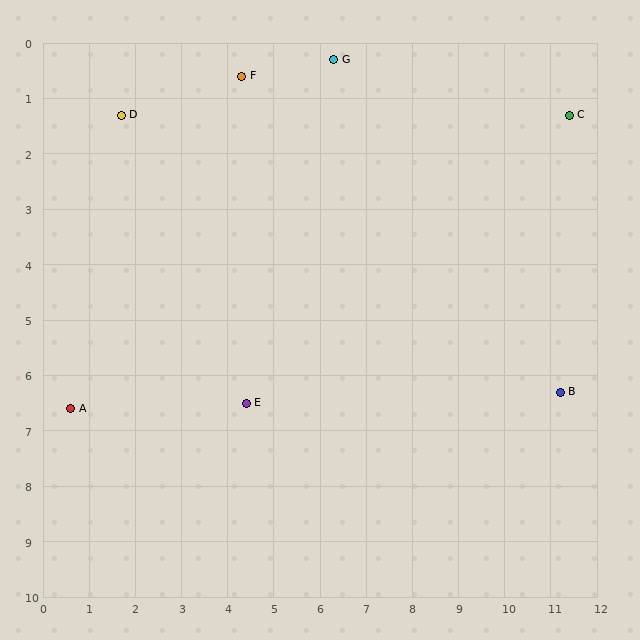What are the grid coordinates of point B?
Point B is at approximately (11.2, 6.3).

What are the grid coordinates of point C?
Point C is at approximately (11.4, 1.3).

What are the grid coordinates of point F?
Point F is at approximately (4.3, 0.6).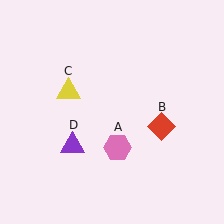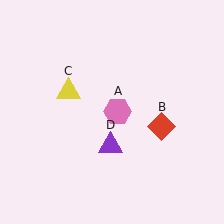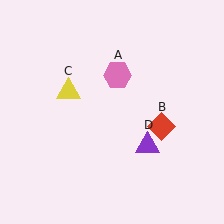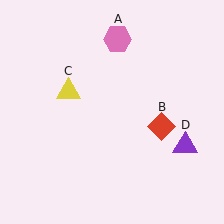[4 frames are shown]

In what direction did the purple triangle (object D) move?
The purple triangle (object D) moved right.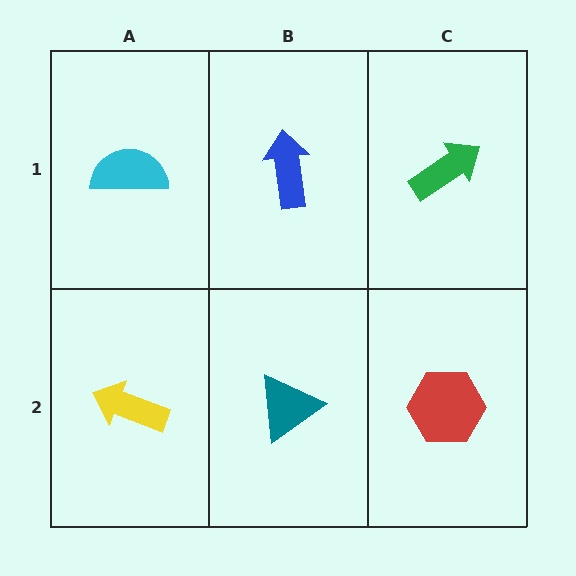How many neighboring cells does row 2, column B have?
3.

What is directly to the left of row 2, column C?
A teal triangle.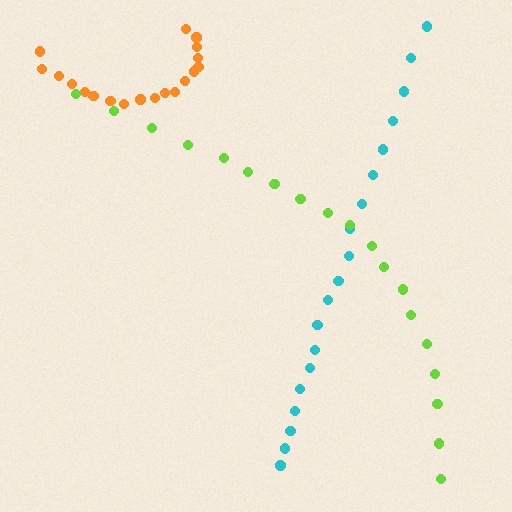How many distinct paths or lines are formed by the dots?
There are 3 distinct paths.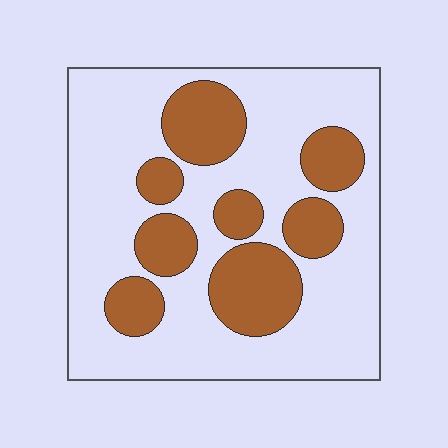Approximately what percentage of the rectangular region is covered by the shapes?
Approximately 30%.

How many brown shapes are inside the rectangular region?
8.